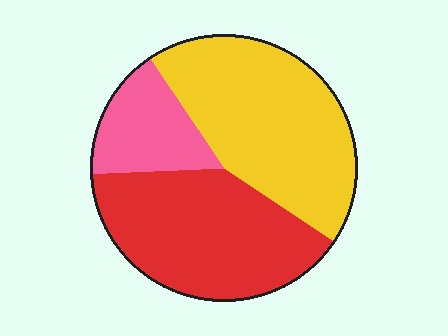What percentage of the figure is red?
Red takes up between a quarter and a half of the figure.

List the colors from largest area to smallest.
From largest to smallest: yellow, red, pink.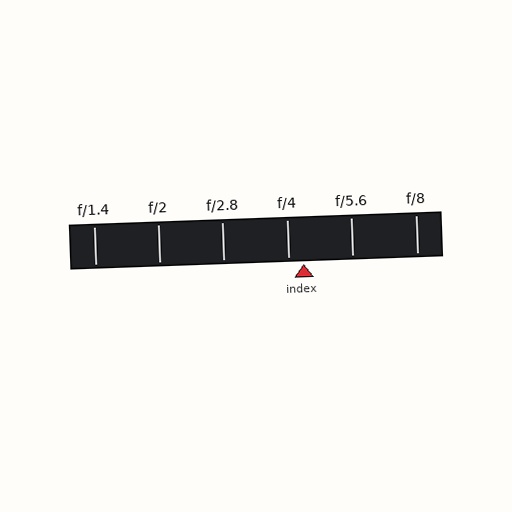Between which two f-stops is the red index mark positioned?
The index mark is between f/4 and f/5.6.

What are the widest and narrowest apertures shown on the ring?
The widest aperture shown is f/1.4 and the narrowest is f/8.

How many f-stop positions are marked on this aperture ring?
There are 6 f-stop positions marked.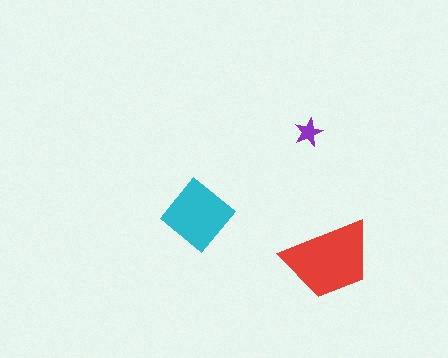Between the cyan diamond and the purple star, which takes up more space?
The cyan diamond.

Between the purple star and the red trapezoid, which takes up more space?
The red trapezoid.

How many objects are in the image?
There are 3 objects in the image.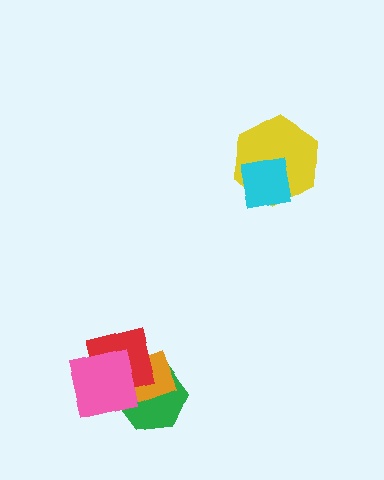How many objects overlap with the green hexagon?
3 objects overlap with the green hexagon.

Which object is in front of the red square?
The pink square is in front of the red square.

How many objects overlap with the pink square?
3 objects overlap with the pink square.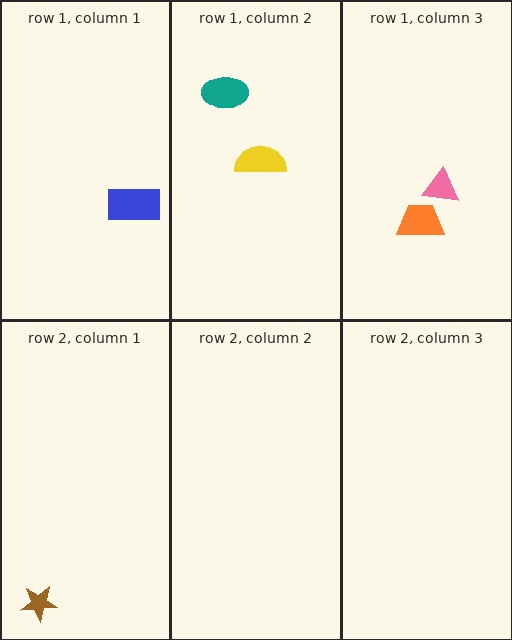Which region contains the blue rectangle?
The row 1, column 1 region.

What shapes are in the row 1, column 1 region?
The blue rectangle.